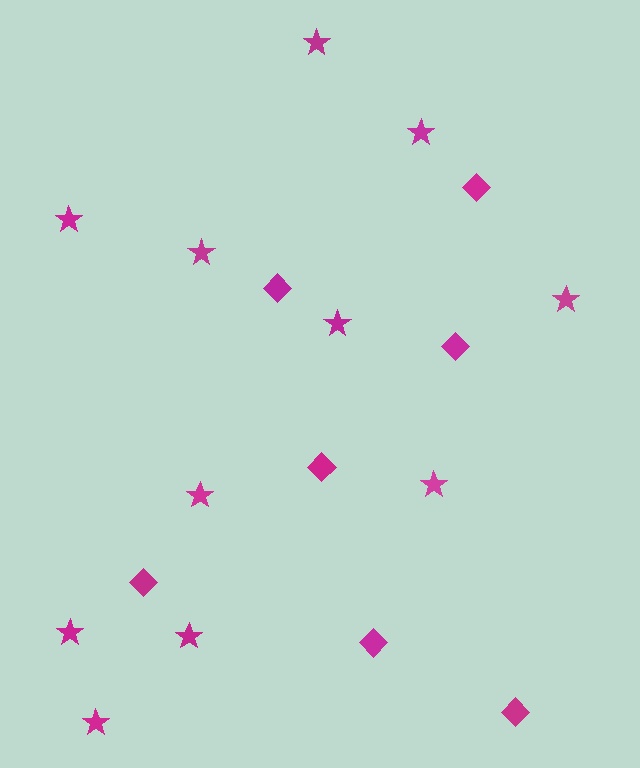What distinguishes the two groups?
There are 2 groups: one group of stars (11) and one group of diamonds (7).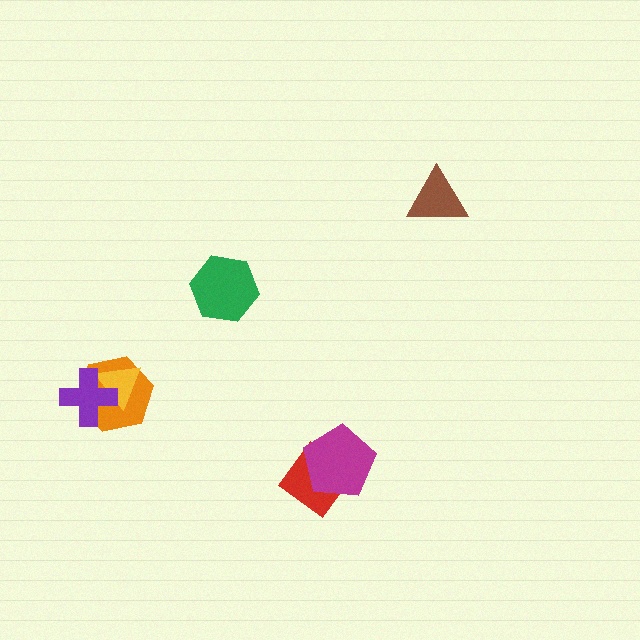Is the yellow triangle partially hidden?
Yes, it is partially covered by another shape.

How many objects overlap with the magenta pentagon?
1 object overlaps with the magenta pentagon.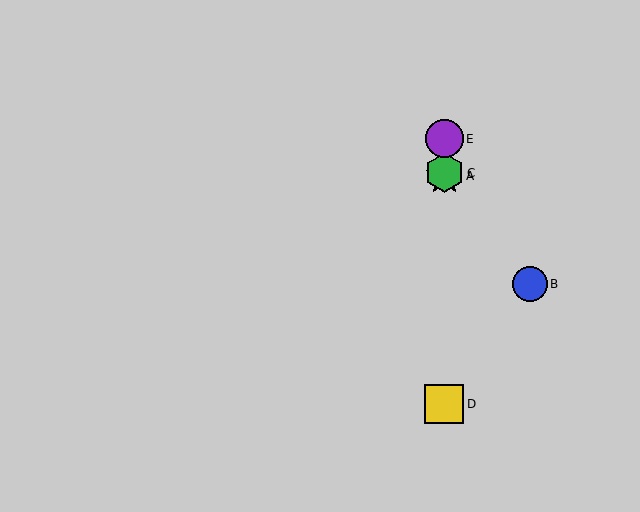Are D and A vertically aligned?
Yes, both are at x≈444.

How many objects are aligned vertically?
4 objects (A, C, D, E) are aligned vertically.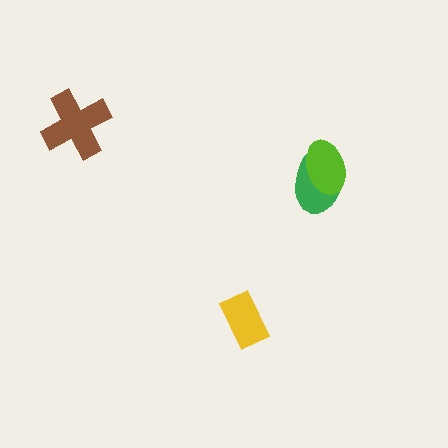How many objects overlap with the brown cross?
0 objects overlap with the brown cross.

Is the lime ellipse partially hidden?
No, no other shape covers it.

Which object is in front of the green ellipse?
The lime ellipse is in front of the green ellipse.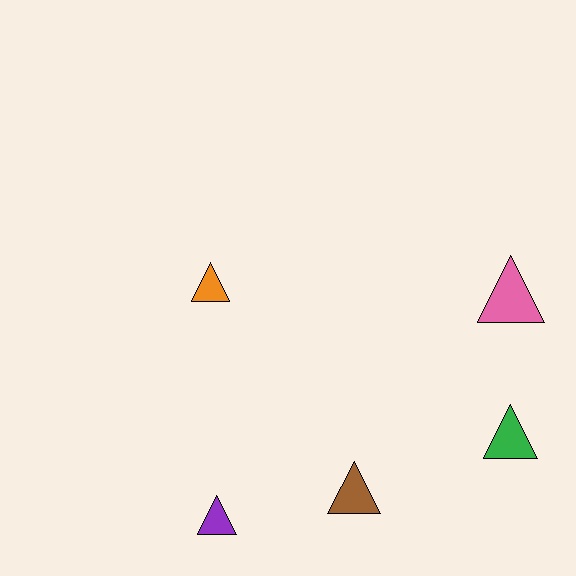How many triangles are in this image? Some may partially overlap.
There are 5 triangles.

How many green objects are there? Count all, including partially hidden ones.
There is 1 green object.